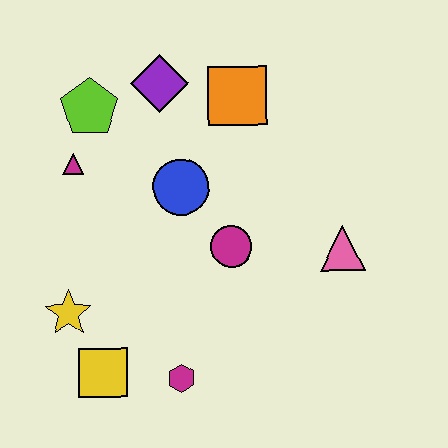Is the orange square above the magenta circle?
Yes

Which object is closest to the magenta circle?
The blue circle is closest to the magenta circle.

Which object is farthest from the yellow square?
The orange square is farthest from the yellow square.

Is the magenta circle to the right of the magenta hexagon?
Yes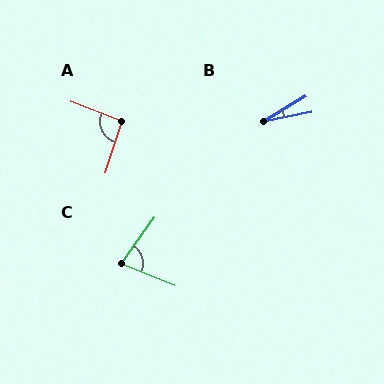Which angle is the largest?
A, at approximately 94 degrees.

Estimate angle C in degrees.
Approximately 76 degrees.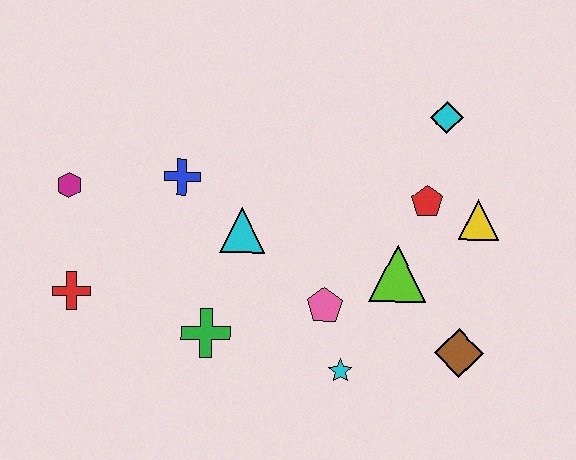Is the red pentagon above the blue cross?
No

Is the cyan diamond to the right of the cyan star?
Yes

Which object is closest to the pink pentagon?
The cyan star is closest to the pink pentagon.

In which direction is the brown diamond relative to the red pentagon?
The brown diamond is below the red pentagon.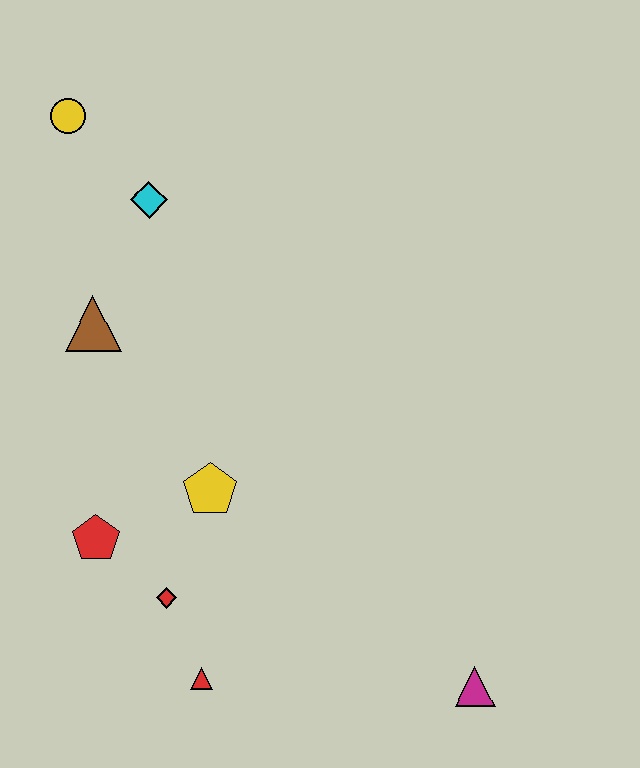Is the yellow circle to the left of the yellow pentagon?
Yes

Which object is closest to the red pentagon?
The red diamond is closest to the red pentagon.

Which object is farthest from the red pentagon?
The yellow circle is farthest from the red pentagon.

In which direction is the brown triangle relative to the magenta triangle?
The brown triangle is to the left of the magenta triangle.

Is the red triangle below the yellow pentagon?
Yes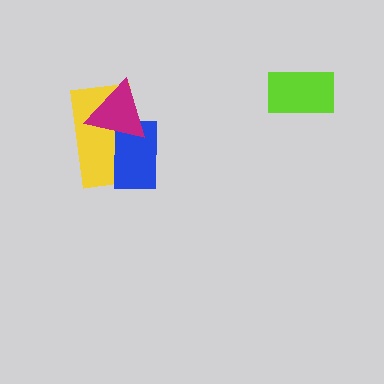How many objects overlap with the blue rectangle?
2 objects overlap with the blue rectangle.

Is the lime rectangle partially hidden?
No, no other shape covers it.